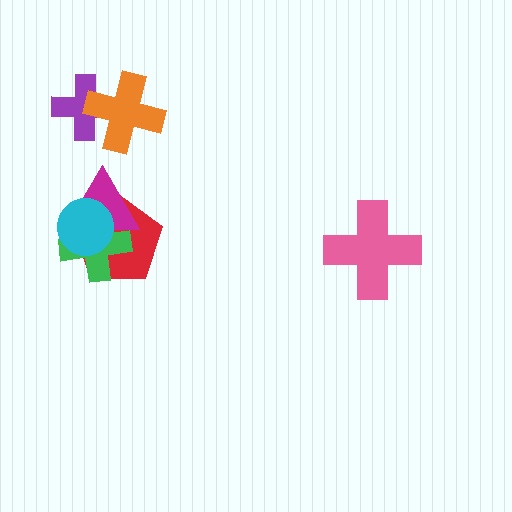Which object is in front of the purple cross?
The orange cross is in front of the purple cross.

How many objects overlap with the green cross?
3 objects overlap with the green cross.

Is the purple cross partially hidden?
Yes, it is partially covered by another shape.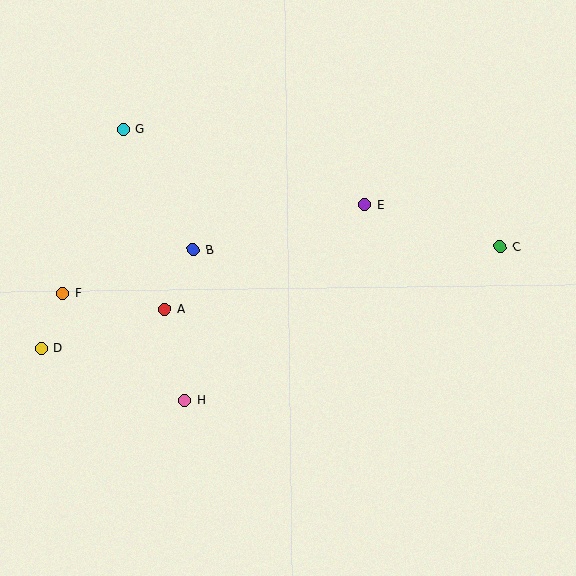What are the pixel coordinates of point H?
Point H is at (185, 401).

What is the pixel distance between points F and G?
The distance between F and G is 174 pixels.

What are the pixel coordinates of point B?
Point B is at (193, 250).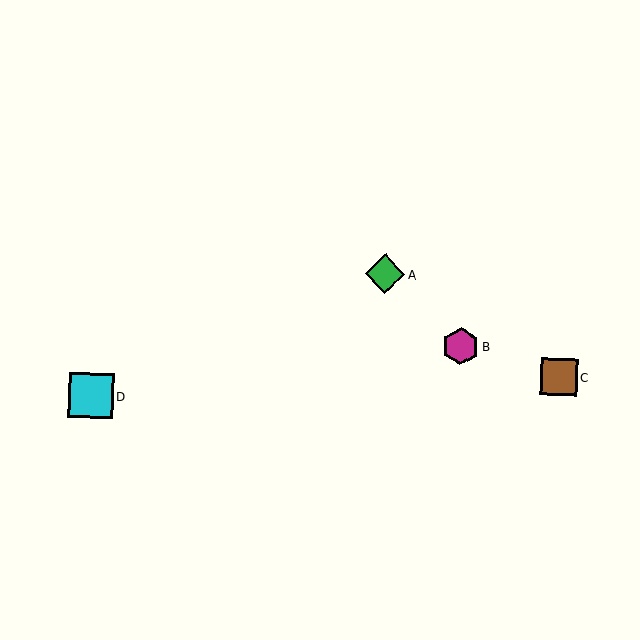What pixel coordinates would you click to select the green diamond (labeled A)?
Click at (385, 274) to select the green diamond A.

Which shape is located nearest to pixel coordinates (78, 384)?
The cyan square (labeled D) at (91, 396) is nearest to that location.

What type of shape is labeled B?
Shape B is a magenta hexagon.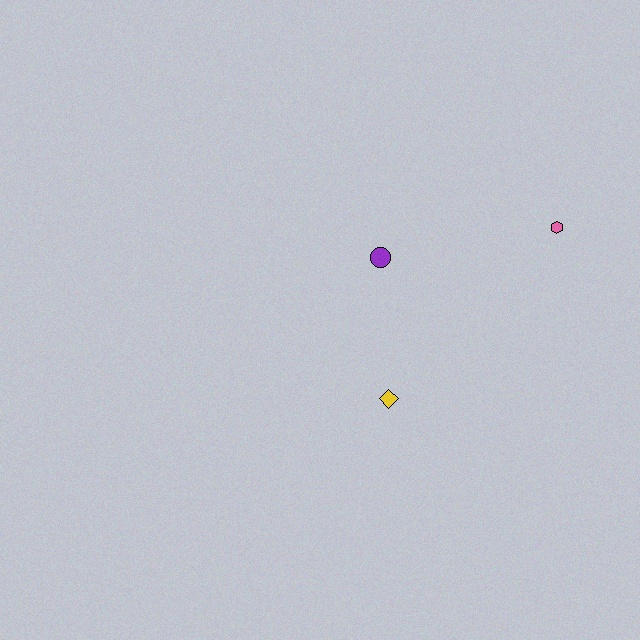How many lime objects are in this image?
There are no lime objects.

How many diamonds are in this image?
There is 1 diamond.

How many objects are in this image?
There are 3 objects.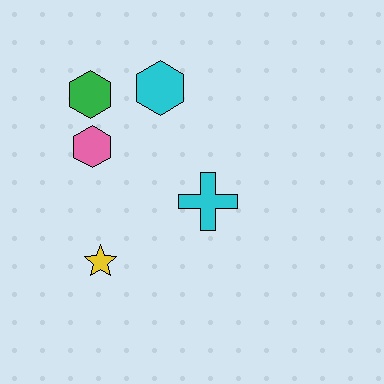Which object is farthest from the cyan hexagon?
The yellow star is farthest from the cyan hexagon.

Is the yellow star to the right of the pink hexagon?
Yes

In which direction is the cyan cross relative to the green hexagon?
The cyan cross is to the right of the green hexagon.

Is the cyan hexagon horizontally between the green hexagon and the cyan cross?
Yes